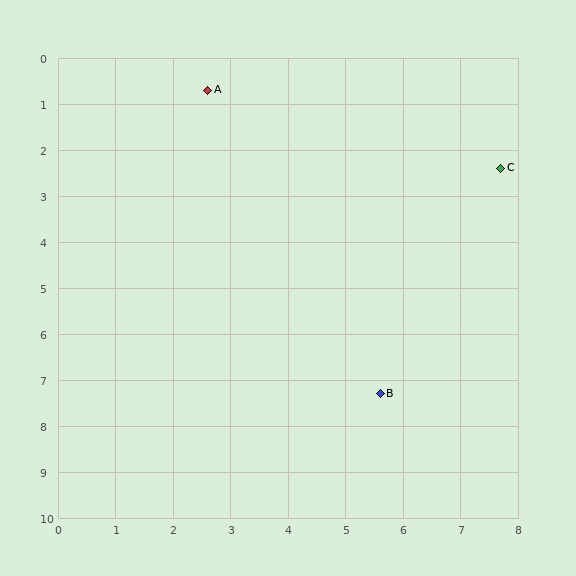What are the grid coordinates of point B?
Point B is at approximately (5.6, 7.3).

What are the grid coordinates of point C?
Point C is at approximately (7.7, 2.4).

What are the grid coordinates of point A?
Point A is at approximately (2.6, 0.7).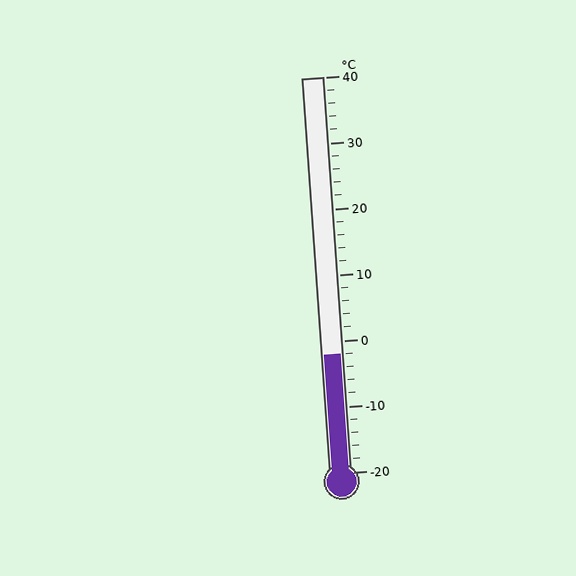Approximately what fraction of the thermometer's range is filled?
The thermometer is filled to approximately 30% of its range.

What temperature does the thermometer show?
The thermometer shows approximately -2°C.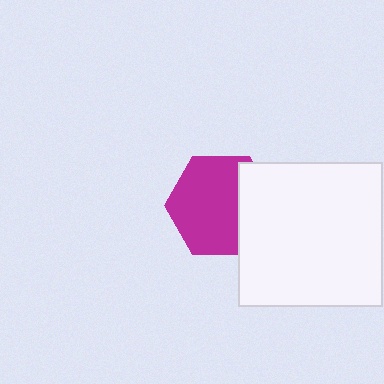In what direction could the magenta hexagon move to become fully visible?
The magenta hexagon could move left. That would shift it out from behind the white square entirely.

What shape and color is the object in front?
The object in front is a white square.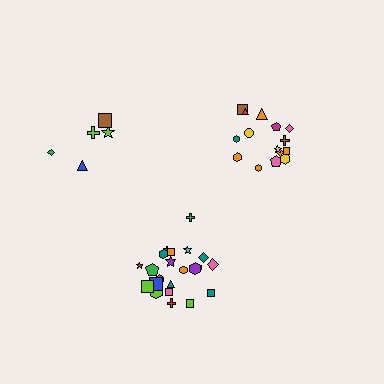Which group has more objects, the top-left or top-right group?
The top-right group.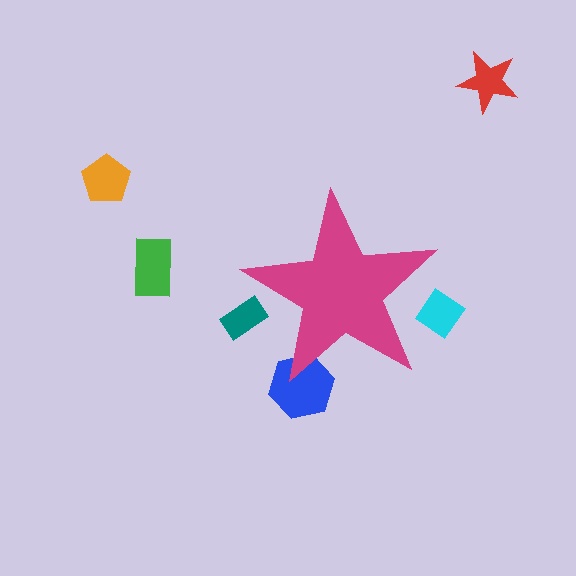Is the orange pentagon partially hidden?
No, the orange pentagon is fully visible.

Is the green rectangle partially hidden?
No, the green rectangle is fully visible.